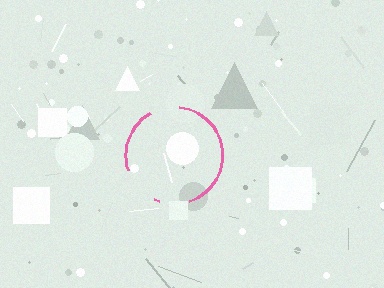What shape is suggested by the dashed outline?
The dashed outline suggests a circle.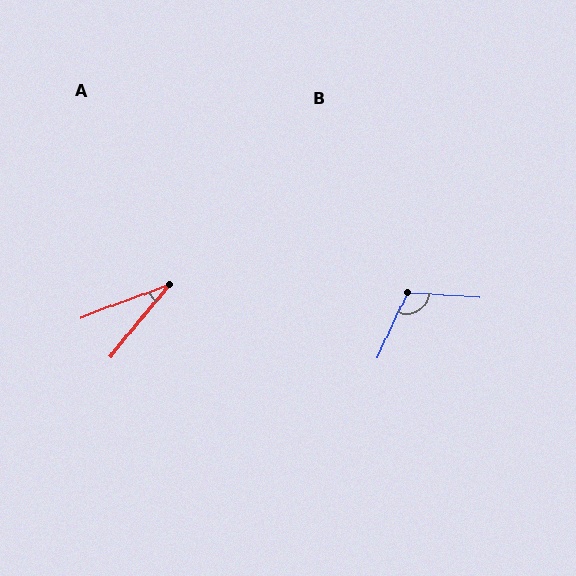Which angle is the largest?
B, at approximately 111 degrees.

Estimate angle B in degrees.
Approximately 111 degrees.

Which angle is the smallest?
A, at approximately 31 degrees.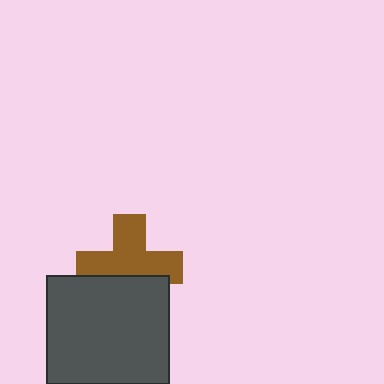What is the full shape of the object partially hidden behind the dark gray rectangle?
The partially hidden object is a brown cross.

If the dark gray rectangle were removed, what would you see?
You would see the complete brown cross.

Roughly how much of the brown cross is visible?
Most of it is visible (roughly 67%).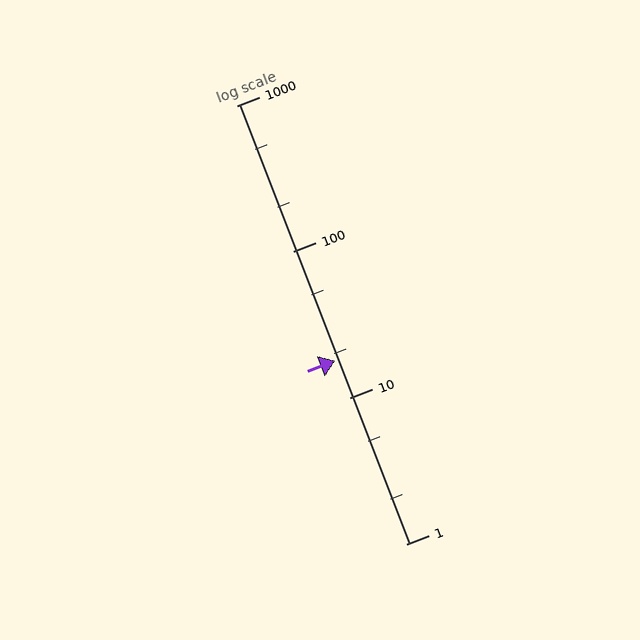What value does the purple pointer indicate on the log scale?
The pointer indicates approximately 18.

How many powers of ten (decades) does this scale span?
The scale spans 3 decades, from 1 to 1000.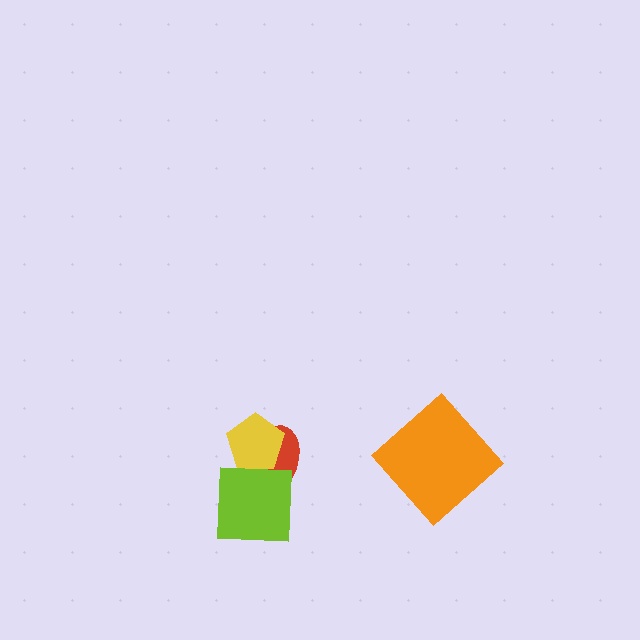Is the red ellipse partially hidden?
Yes, it is partially covered by another shape.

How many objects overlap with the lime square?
1 object overlaps with the lime square.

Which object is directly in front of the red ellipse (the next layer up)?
The yellow pentagon is directly in front of the red ellipse.